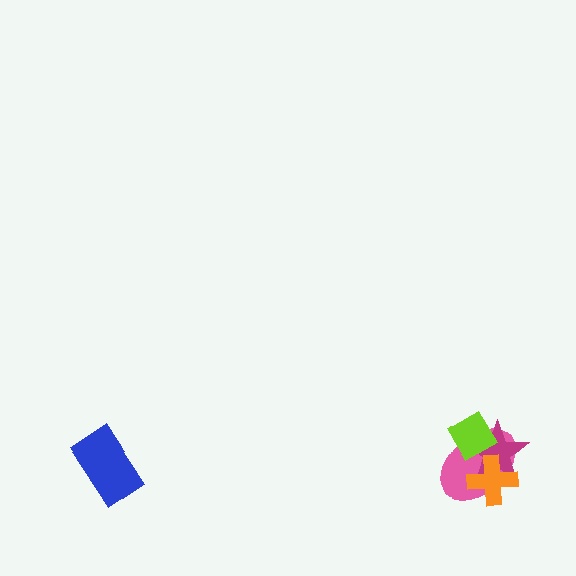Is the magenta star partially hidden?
Yes, it is partially covered by another shape.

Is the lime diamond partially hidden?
No, no other shape covers it.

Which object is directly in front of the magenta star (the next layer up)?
The orange cross is directly in front of the magenta star.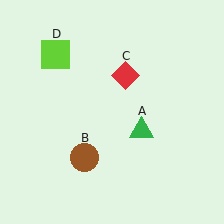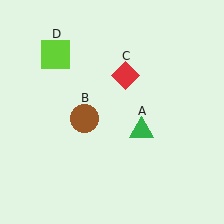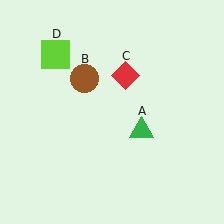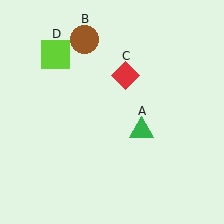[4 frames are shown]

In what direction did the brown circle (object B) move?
The brown circle (object B) moved up.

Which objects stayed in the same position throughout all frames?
Green triangle (object A) and red diamond (object C) and lime square (object D) remained stationary.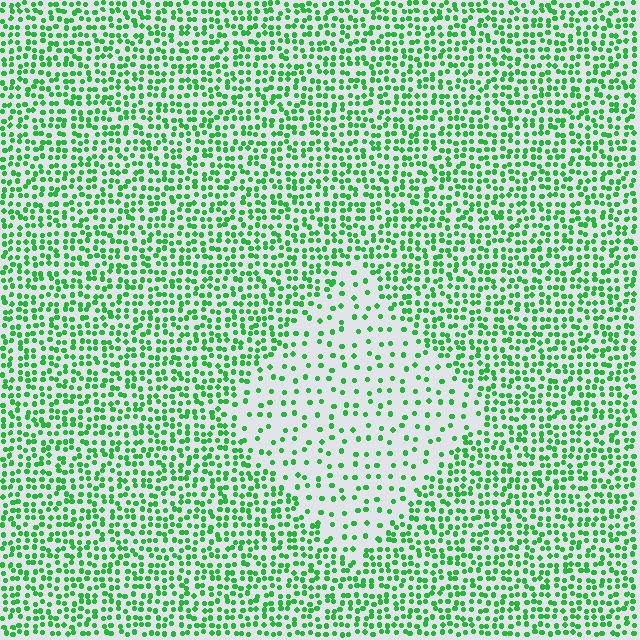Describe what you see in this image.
The image contains small green elements arranged at two different densities. A diamond-shaped region is visible where the elements are less densely packed than the surrounding area.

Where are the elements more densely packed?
The elements are more densely packed outside the diamond boundary.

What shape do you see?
I see a diamond.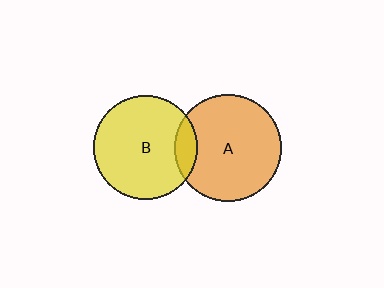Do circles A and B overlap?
Yes.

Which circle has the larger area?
Circle A (orange).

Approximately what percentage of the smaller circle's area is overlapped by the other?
Approximately 10%.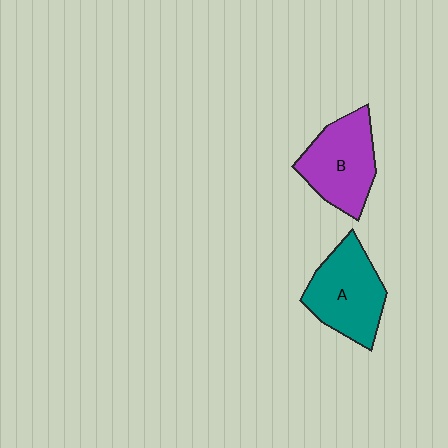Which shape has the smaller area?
Shape B (purple).